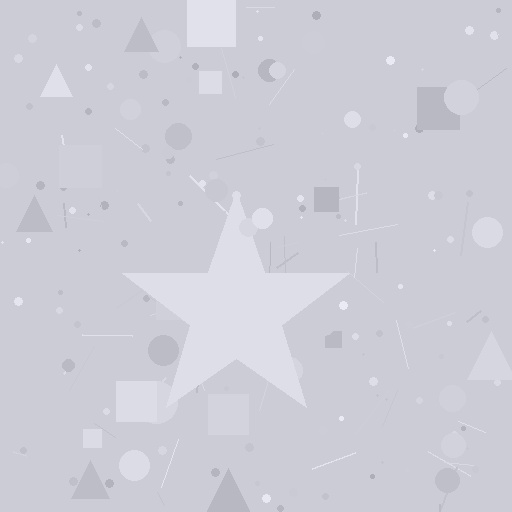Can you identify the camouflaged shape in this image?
The camouflaged shape is a star.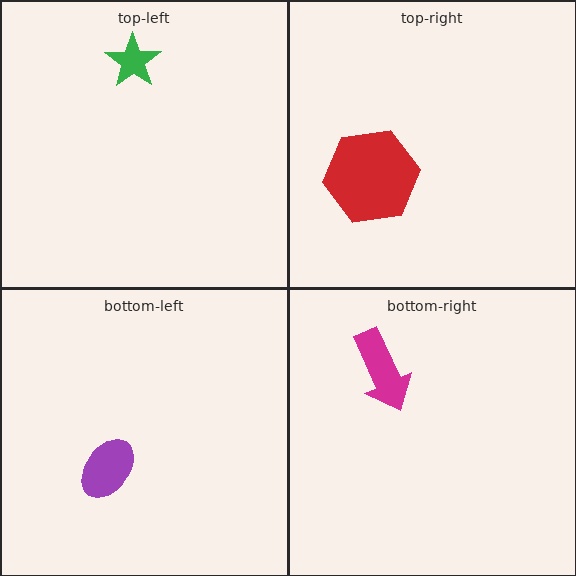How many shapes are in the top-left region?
1.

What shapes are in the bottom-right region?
The magenta arrow.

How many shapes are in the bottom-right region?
1.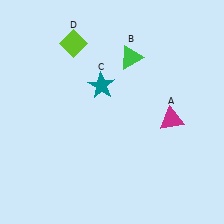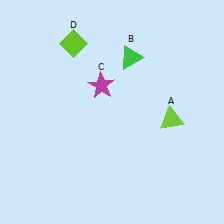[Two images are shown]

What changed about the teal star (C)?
In Image 1, C is teal. In Image 2, it changed to magenta.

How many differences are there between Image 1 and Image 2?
There are 2 differences between the two images.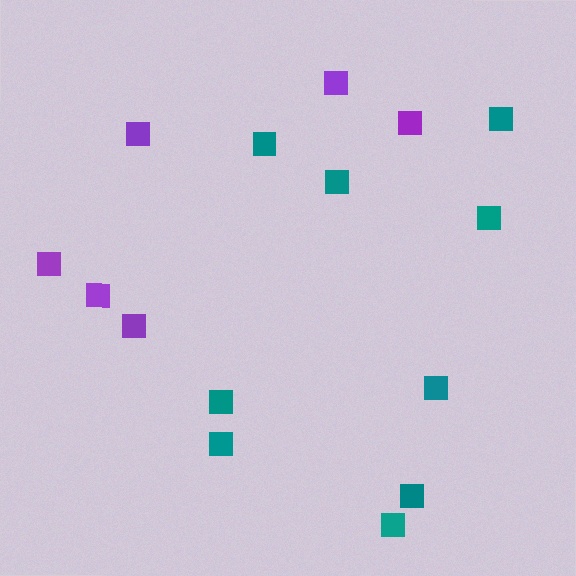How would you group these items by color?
There are 2 groups: one group of purple squares (6) and one group of teal squares (9).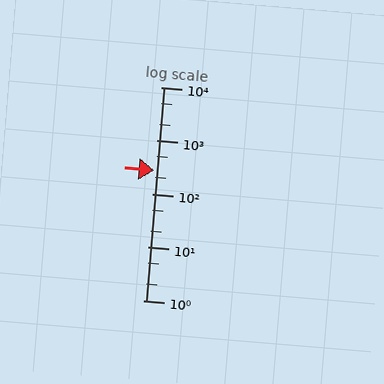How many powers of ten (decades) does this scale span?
The scale spans 4 decades, from 1 to 10000.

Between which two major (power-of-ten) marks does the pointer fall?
The pointer is between 100 and 1000.